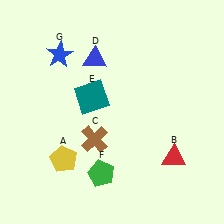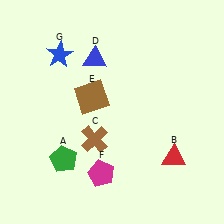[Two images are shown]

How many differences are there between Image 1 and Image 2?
There are 3 differences between the two images.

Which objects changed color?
A changed from yellow to green. E changed from teal to brown. F changed from green to magenta.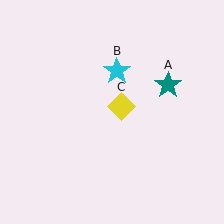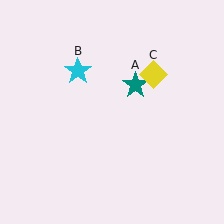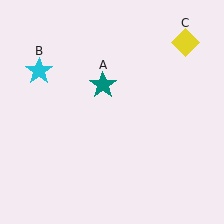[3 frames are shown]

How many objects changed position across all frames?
3 objects changed position: teal star (object A), cyan star (object B), yellow diamond (object C).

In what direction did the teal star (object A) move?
The teal star (object A) moved left.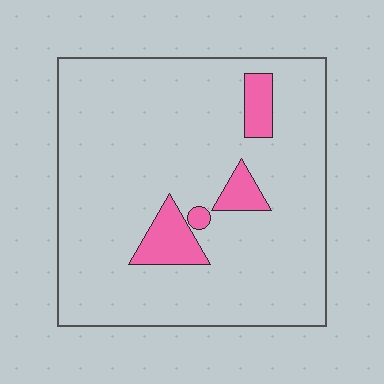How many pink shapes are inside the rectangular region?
4.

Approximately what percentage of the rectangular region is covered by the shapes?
Approximately 10%.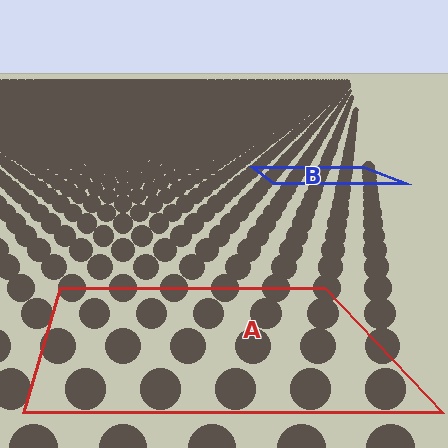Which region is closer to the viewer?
Region A is closer. The texture elements there are larger and more spread out.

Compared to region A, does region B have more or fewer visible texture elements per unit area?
Region B has more texture elements per unit area — they are packed more densely because it is farther away.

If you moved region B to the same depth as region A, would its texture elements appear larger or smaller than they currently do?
They would appear larger. At a closer depth, the same texture elements are projected at a bigger on-screen size.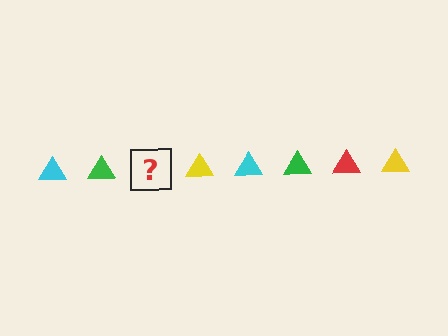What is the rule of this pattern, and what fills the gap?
The rule is that the pattern cycles through cyan, green, red, yellow triangles. The gap should be filled with a red triangle.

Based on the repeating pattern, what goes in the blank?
The blank should be a red triangle.